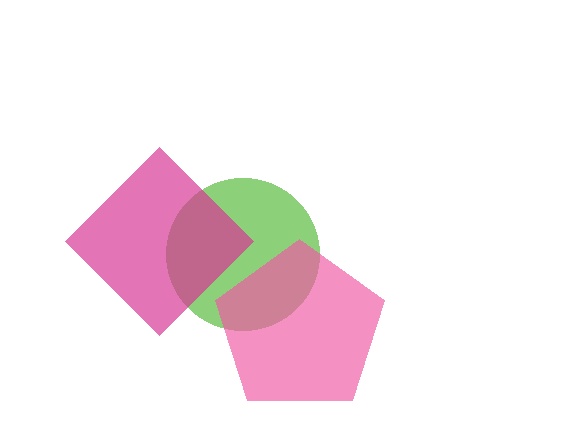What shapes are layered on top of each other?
The layered shapes are: a lime circle, a magenta diamond, a pink pentagon.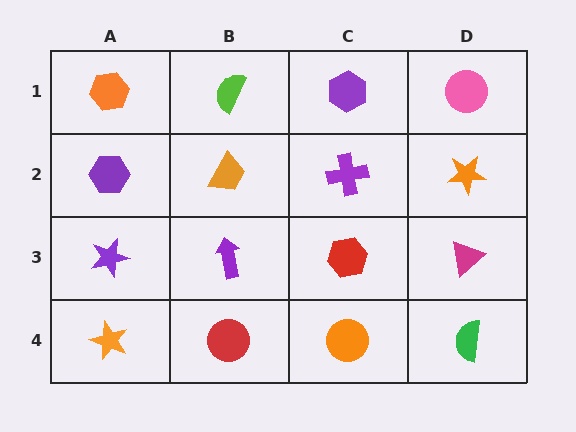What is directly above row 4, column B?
A purple arrow.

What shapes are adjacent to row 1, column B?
An orange trapezoid (row 2, column B), an orange hexagon (row 1, column A), a purple hexagon (row 1, column C).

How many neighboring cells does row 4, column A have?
2.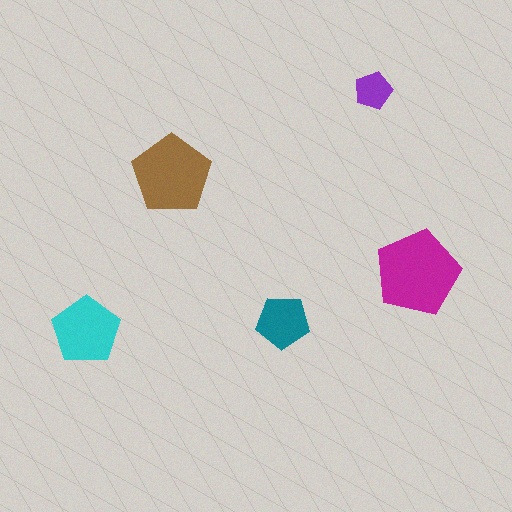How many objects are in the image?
There are 5 objects in the image.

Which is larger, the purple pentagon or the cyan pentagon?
The cyan one.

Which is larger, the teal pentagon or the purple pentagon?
The teal one.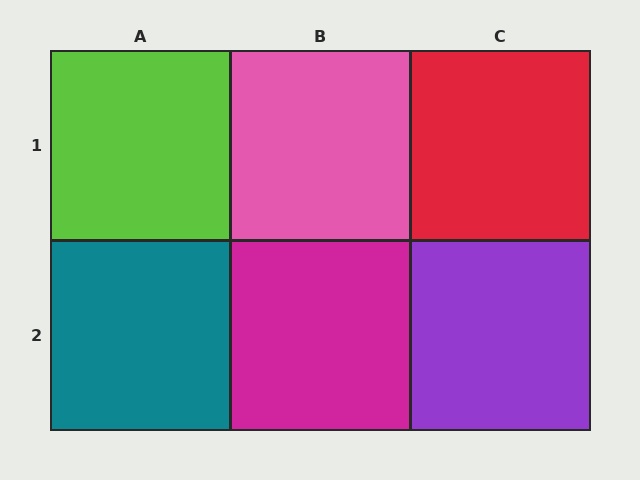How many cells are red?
1 cell is red.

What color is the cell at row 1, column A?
Lime.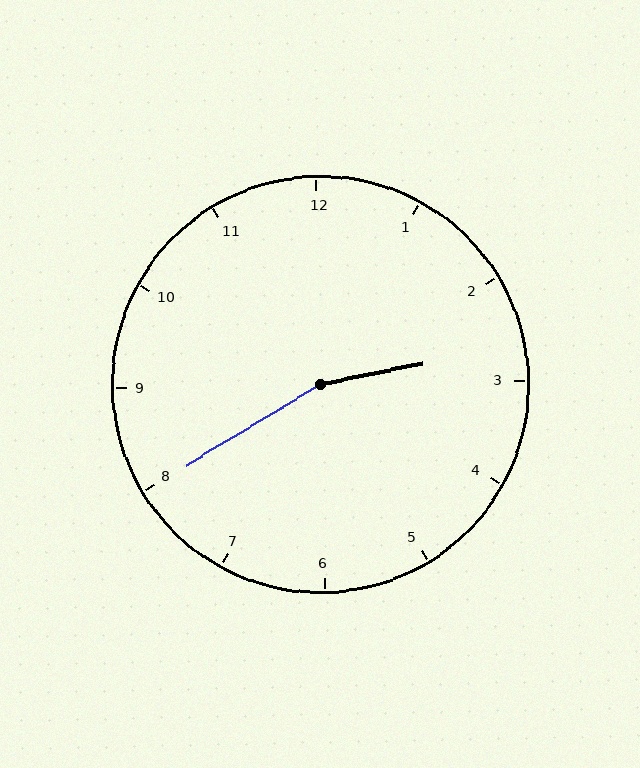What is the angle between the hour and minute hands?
Approximately 160 degrees.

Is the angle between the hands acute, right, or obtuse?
It is obtuse.